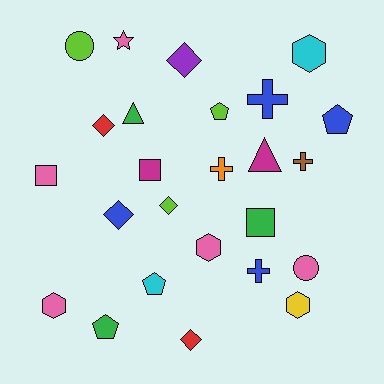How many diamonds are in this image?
There are 5 diamonds.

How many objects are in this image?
There are 25 objects.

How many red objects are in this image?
There are 2 red objects.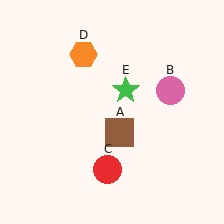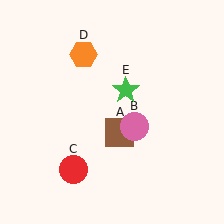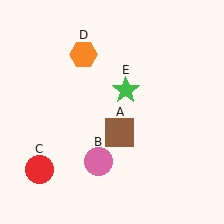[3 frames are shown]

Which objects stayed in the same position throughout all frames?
Brown square (object A) and orange hexagon (object D) and green star (object E) remained stationary.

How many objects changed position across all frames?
2 objects changed position: pink circle (object B), red circle (object C).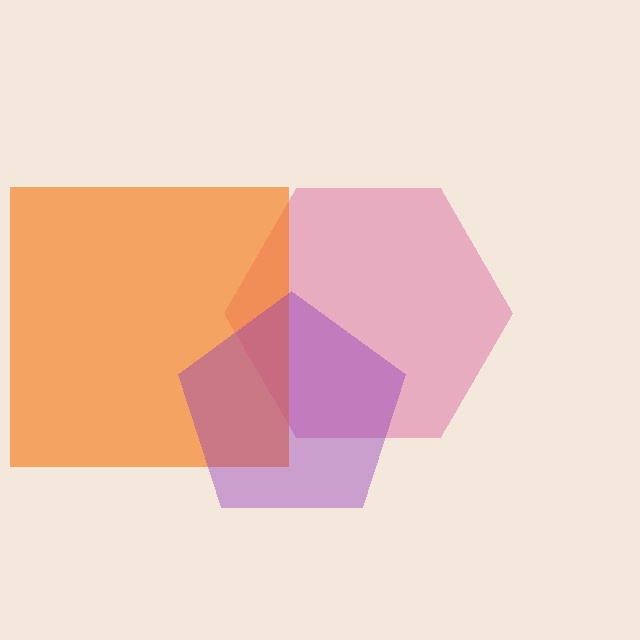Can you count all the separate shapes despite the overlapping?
Yes, there are 3 separate shapes.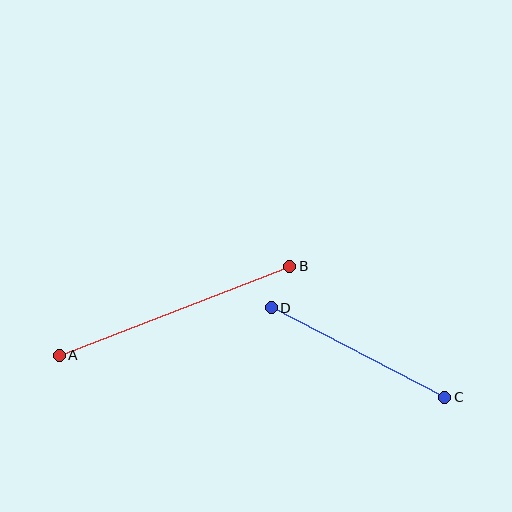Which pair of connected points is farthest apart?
Points A and B are farthest apart.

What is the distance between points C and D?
The distance is approximately 195 pixels.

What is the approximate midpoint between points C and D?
The midpoint is at approximately (358, 352) pixels.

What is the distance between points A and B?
The distance is approximately 247 pixels.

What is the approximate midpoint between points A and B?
The midpoint is at approximately (175, 311) pixels.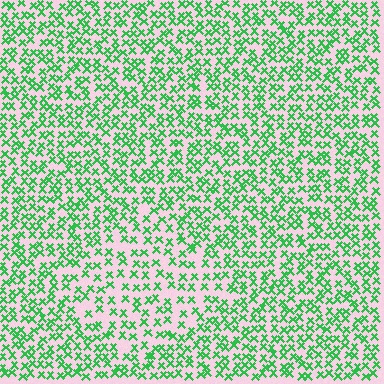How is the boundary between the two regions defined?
The boundary is defined by a change in element density (approximately 1.6x ratio). All elements are the same color, size, and shape.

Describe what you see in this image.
The image contains small green elements arranged at two different densities. A diamond-shaped region is visible where the elements are less densely packed than the surrounding area.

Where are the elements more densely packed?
The elements are more densely packed outside the diamond boundary.